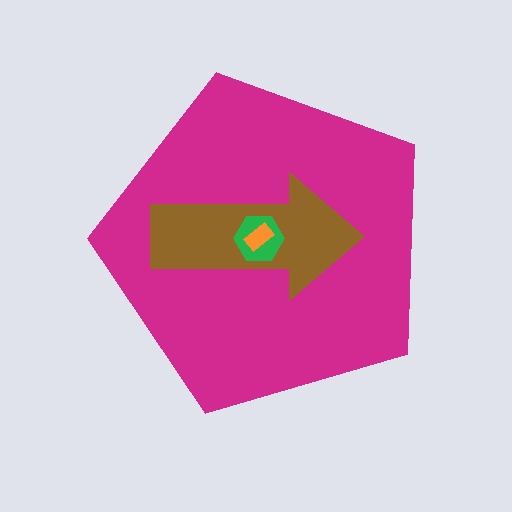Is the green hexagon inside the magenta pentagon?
Yes.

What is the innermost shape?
The orange rectangle.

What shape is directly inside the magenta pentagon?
The brown arrow.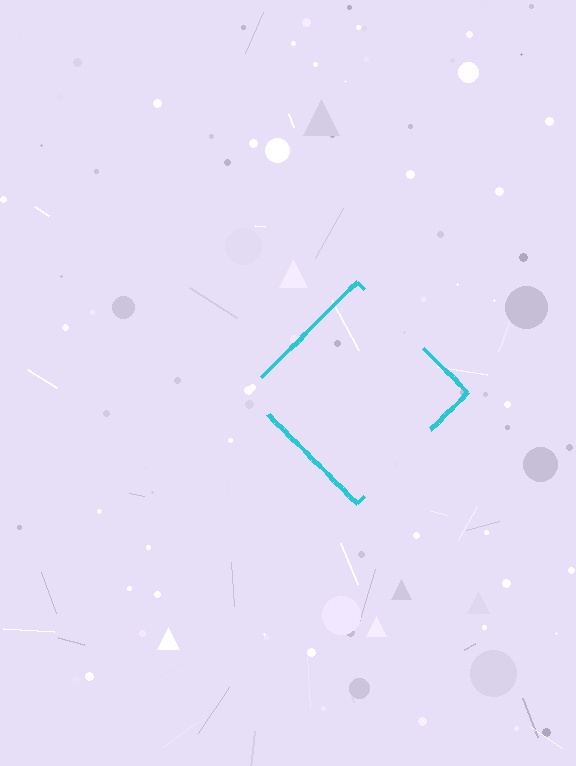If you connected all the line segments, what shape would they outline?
They would outline a diamond.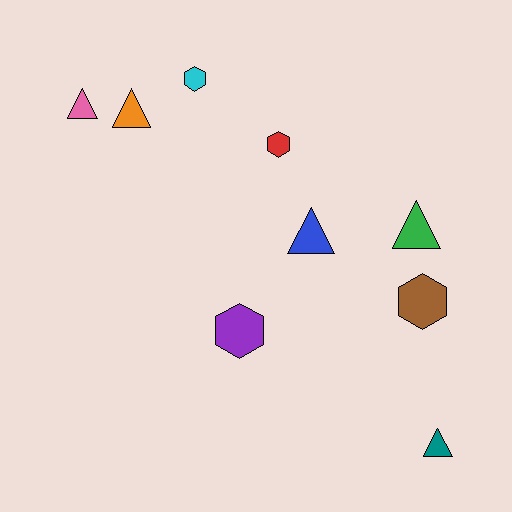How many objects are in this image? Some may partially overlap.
There are 9 objects.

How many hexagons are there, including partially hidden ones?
There are 4 hexagons.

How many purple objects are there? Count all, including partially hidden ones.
There is 1 purple object.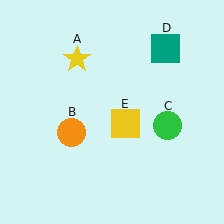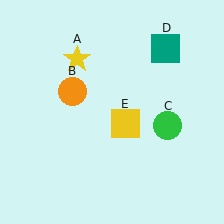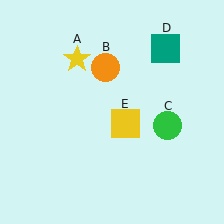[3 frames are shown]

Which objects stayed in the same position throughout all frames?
Yellow star (object A) and green circle (object C) and teal square (object D) and yellow square (object E) remained stationary.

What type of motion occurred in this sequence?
The orange circle (object B) rotated clockwise around the center of the scene.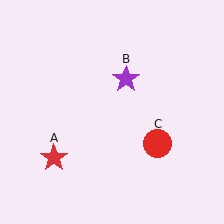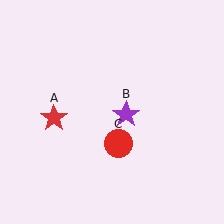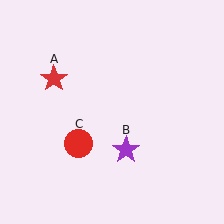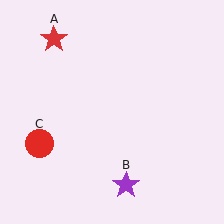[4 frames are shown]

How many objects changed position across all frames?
3 objects changed position: red star (object A), purple star (object B), red circle (object C).